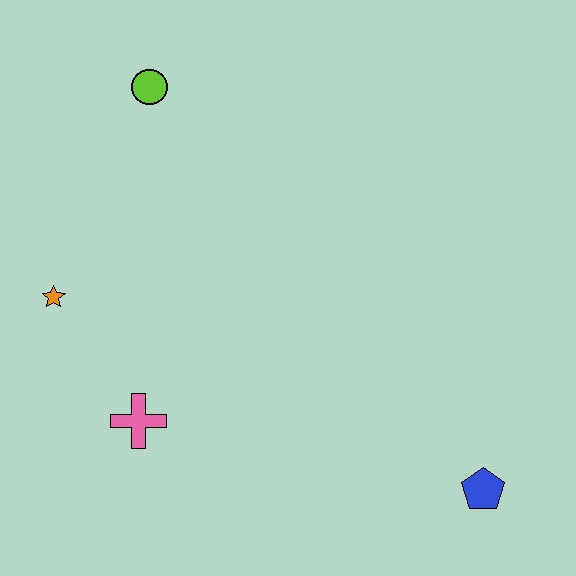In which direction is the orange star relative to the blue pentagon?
The orange star is to the left of the blue pentagon.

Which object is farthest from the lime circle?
The blue pentagon is farthest from the lime circle.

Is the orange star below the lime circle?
Yes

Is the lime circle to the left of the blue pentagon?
Yes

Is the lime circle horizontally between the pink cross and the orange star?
No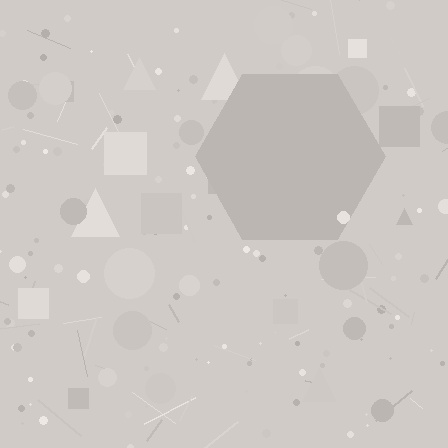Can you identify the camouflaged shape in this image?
The camouflaged shape is a hexagon.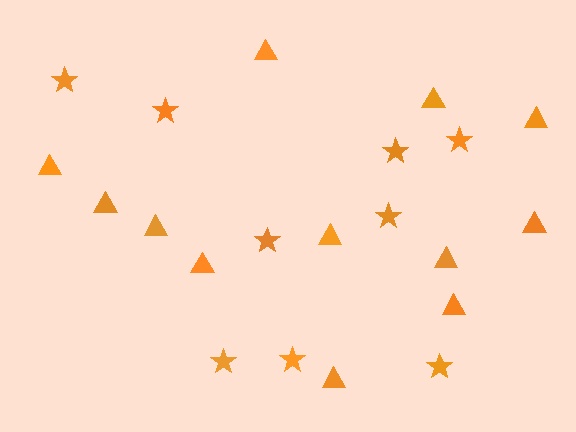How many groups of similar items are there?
There are 2 groups: one group of triangles (12) and one group of stars (9).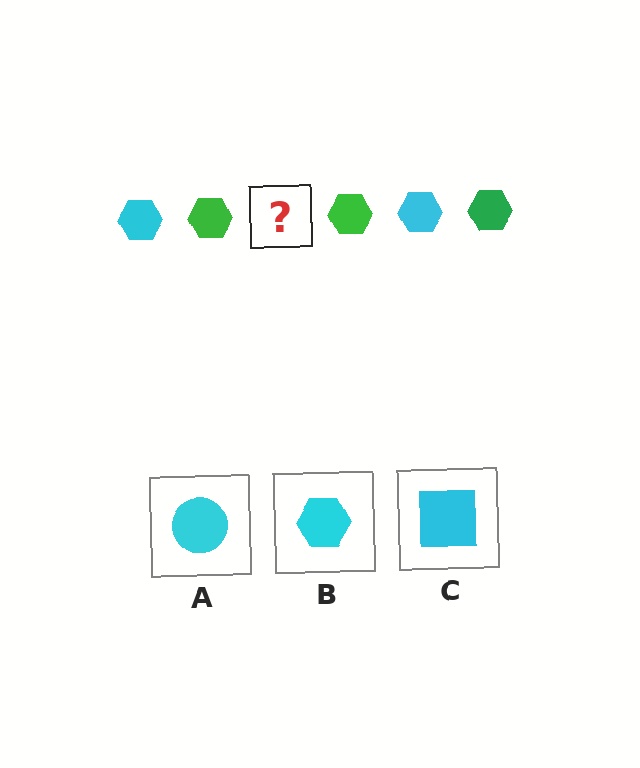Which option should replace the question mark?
Option B.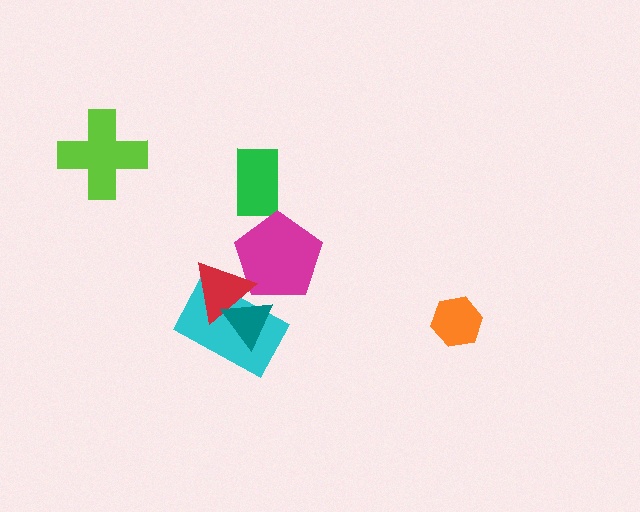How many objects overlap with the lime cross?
0 objects overlap with the lime cross.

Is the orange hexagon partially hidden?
No, no other shape covers it.